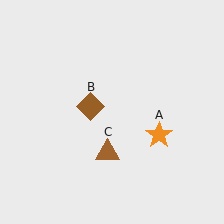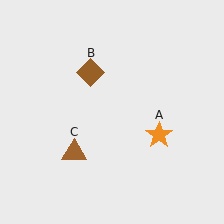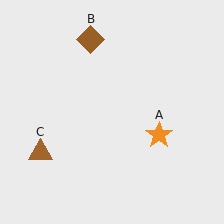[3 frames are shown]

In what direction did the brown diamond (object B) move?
The brown diamond (object B) moved up.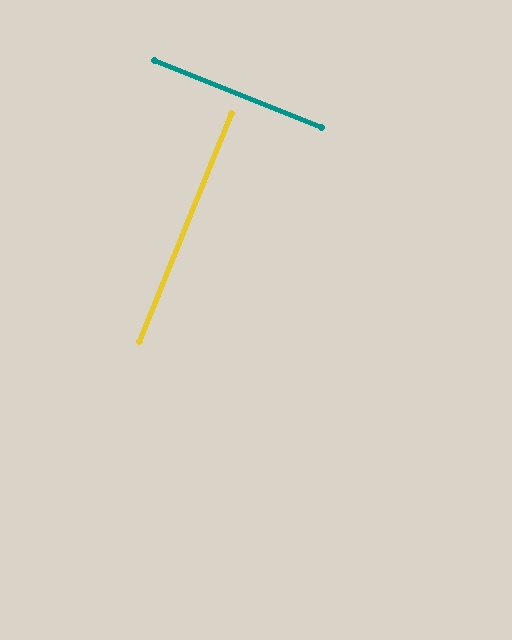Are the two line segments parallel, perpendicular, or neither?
Perpendicular — they meet at approximately 90°.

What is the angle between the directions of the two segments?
Approximately 90 degrees.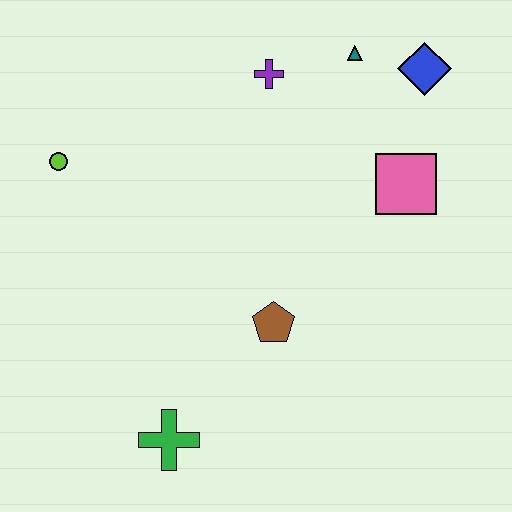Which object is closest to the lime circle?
The purple cross is closest to the lime circle.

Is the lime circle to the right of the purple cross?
No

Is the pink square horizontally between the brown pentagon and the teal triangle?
No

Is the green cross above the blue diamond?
No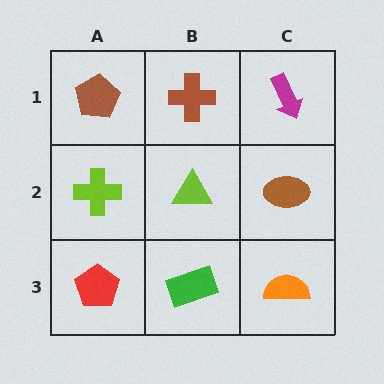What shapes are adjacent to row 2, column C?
A magenta arrow (row 1, column C), an orange semicircle (row 3, column C), a lime triangle (row 2, column B).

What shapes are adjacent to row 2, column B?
A brown cross (row 1, column B), a green rectangle (row 3, column B), a lime cross (row 2, column A), a brown ellipse (row 2, column C).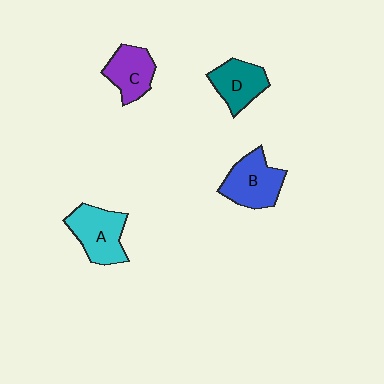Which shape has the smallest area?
Shape C (purple).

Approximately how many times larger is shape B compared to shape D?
Approximately 1.2 times.